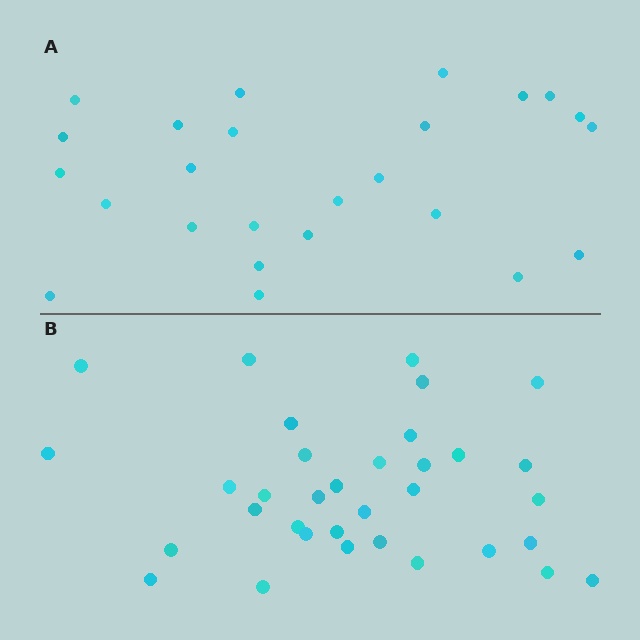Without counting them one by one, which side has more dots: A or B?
Region B (the bottom region) has more dots.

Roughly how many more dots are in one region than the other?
Region B has roughly 8 or so more dots than region A.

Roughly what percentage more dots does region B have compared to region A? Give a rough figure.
About 35% more.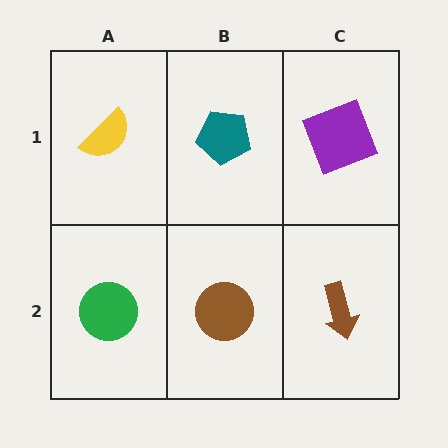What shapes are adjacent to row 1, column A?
A green circle (row 2, column A), a teal pentagon (row 1, column B).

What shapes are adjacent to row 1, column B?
A brown circle (row 2, column B), a yellow semicircle (row 1, column A), a purple square (row 1, column C).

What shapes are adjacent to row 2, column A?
A yellow semicircle (row 1, column A), a brown circle (row 2, column B).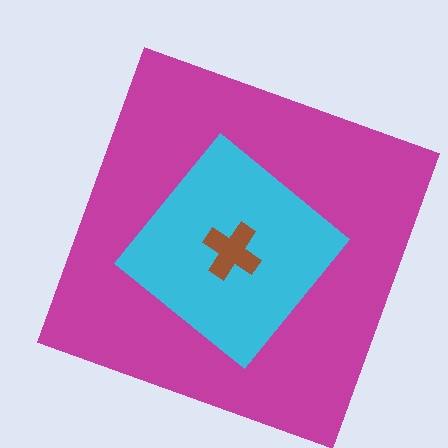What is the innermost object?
The brown cross.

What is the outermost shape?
The magenta square.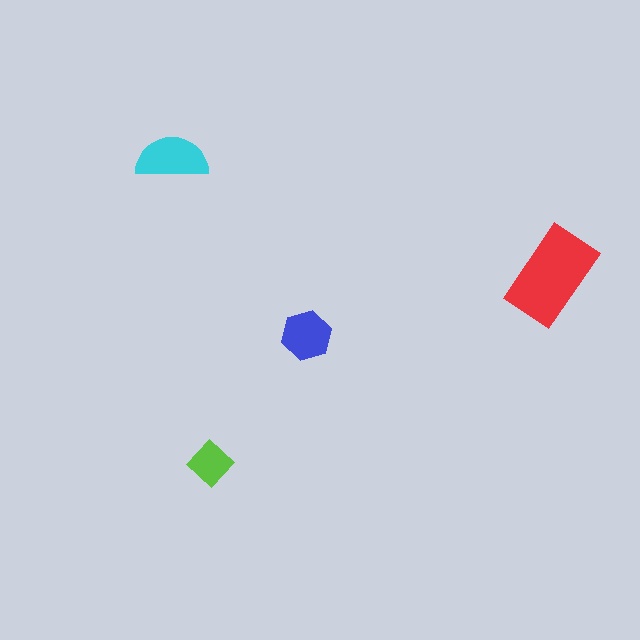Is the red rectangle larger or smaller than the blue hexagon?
Larger.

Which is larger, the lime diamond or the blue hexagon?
The blue hexagon.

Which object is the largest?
The red rectangle.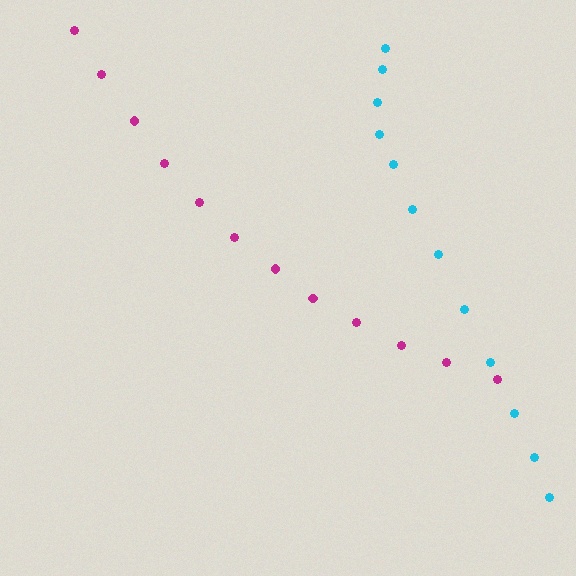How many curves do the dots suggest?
There are 2 distinct paths.